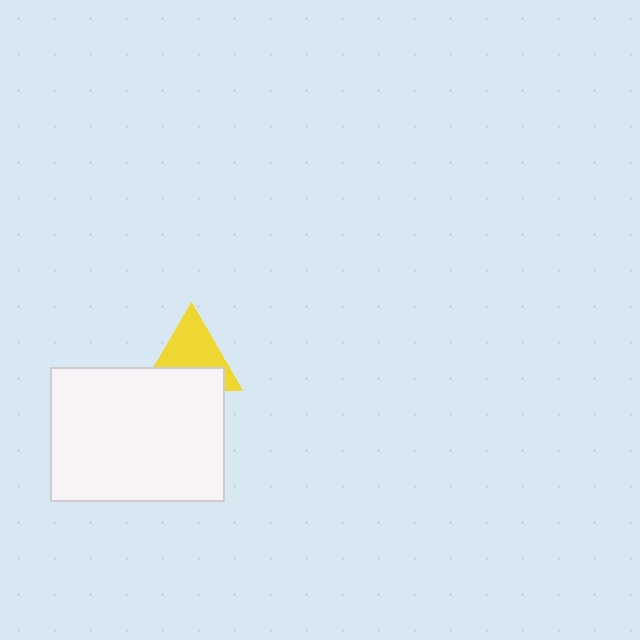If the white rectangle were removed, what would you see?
You would see the complete yellow triangle.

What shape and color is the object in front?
The object in front is a white rectangle.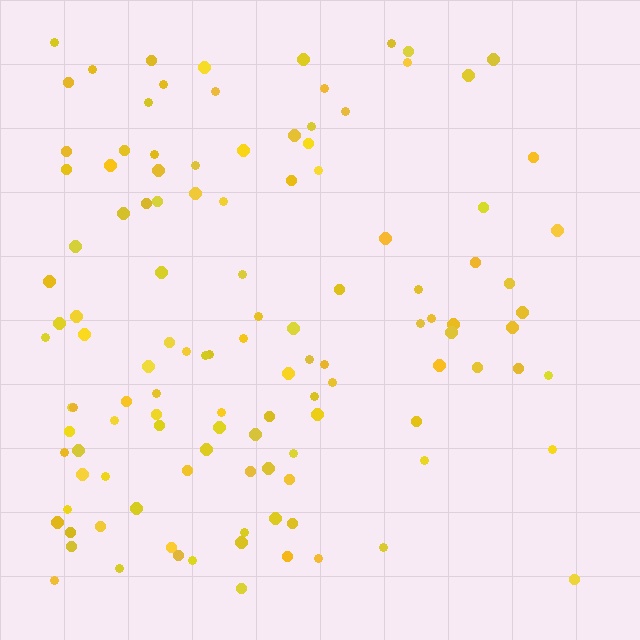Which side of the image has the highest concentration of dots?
The left.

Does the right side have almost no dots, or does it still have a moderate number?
Still a moderate number, just noticeably fewer than the left.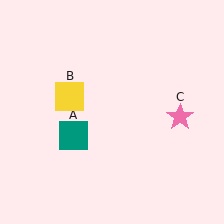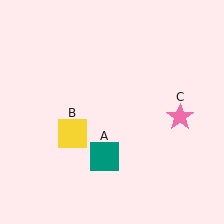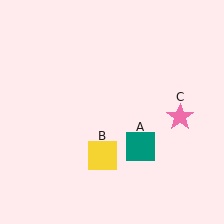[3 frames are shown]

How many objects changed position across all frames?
2 objects changed position: teal square (object A), yellow square (object B).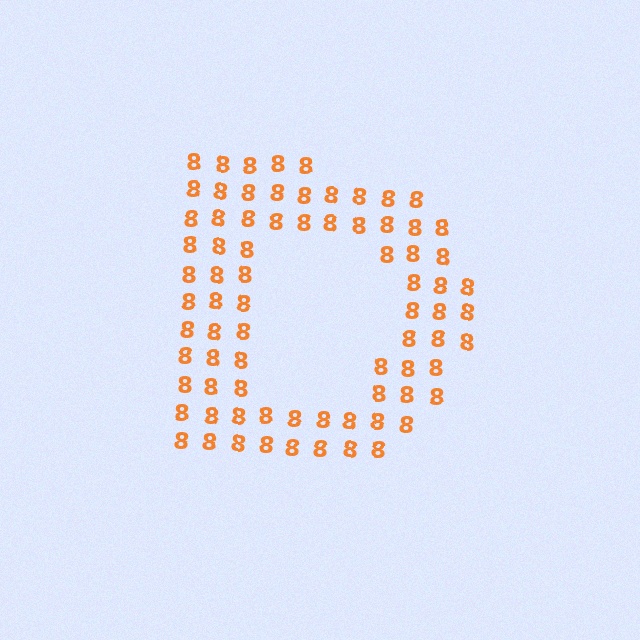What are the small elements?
The small elements are digit 8's.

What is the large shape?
The large shape is the letter D.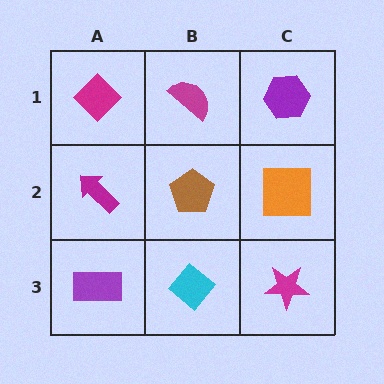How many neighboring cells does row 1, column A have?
2.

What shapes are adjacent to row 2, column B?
A magenta semicircle (row 1, column B), a cyan diamond (row 3, column B), a magenta arrow (row 2, column A), an orange square (row 2, column C).